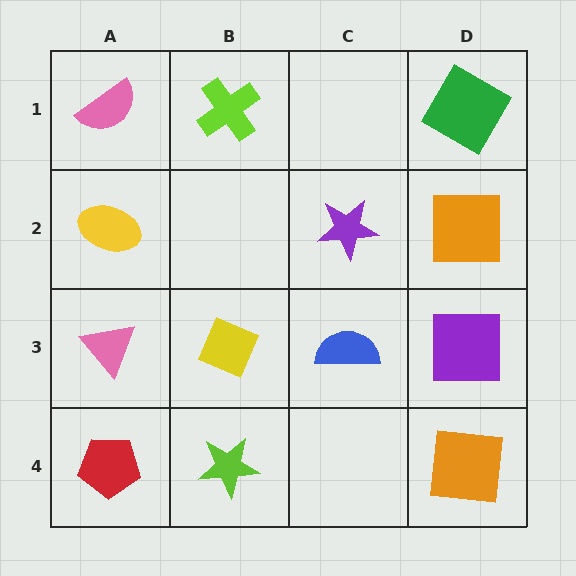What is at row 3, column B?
A yellow diamond.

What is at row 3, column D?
A purple square.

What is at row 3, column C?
A blue semicircle.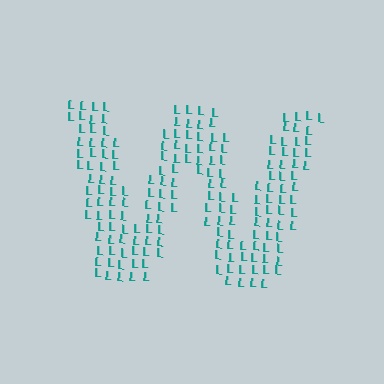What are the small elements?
The small elements are letter L's.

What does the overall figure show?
The overall figure shows the letter W.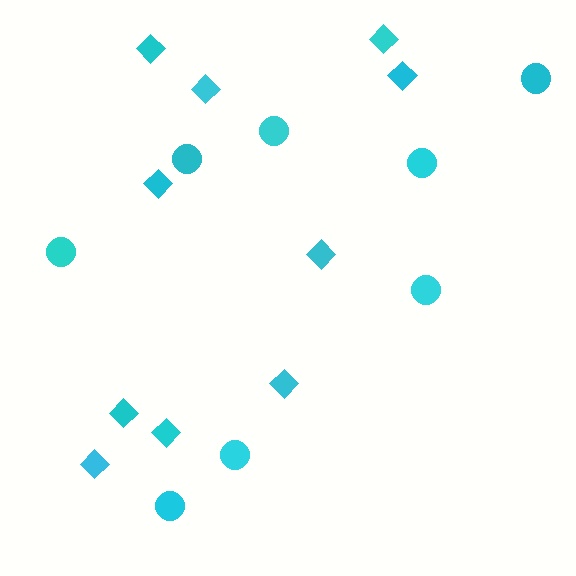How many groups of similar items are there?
There are 2 groups: one group of circles (8) and one group of diamonds (10).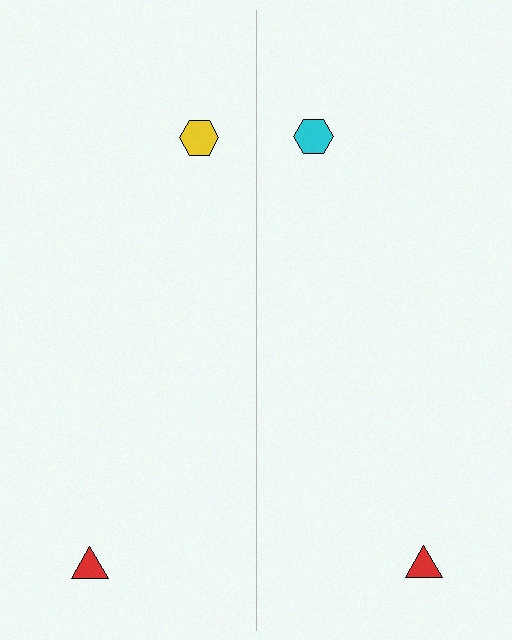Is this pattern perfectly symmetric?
No, the pattern is not perfectly symmetric. The cyan hexagon on the right side breaks the symmetry — its mirror counterpart is yellow.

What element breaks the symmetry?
The cyan hexagon on the right side breaks the symmetry — its mirror counterpart is yellow.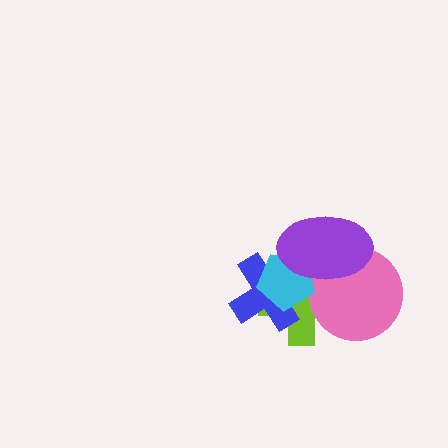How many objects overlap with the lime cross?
4 objects overlap with the lime cross.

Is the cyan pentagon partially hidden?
Yes, it is partially covered by another shape.